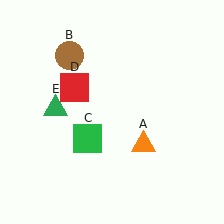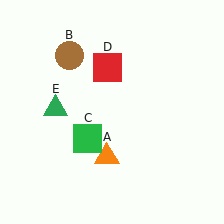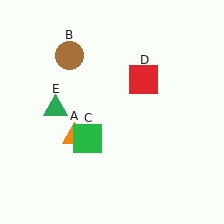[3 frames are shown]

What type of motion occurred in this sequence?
The orange triangle (object A), red square (object D) rotated clockwise around the center of the scene.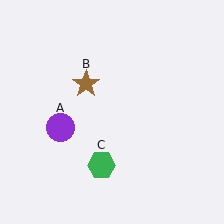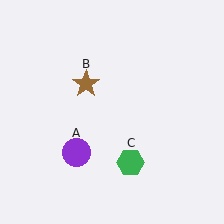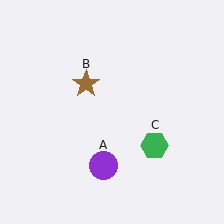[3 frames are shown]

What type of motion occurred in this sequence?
The purple circle (object A), green hexagon (object C) rotated counterclockwise around the center of the scene.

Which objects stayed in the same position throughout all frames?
Brown star (object B) remained stationary.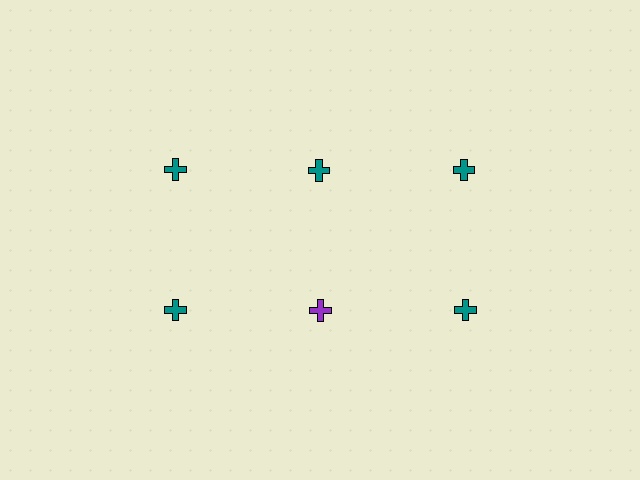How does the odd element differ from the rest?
It has a different color: purple instead of teal.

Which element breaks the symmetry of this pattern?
The purple cross in the second row, second from left column breaks the symmetry. All other shapes are teal crosses.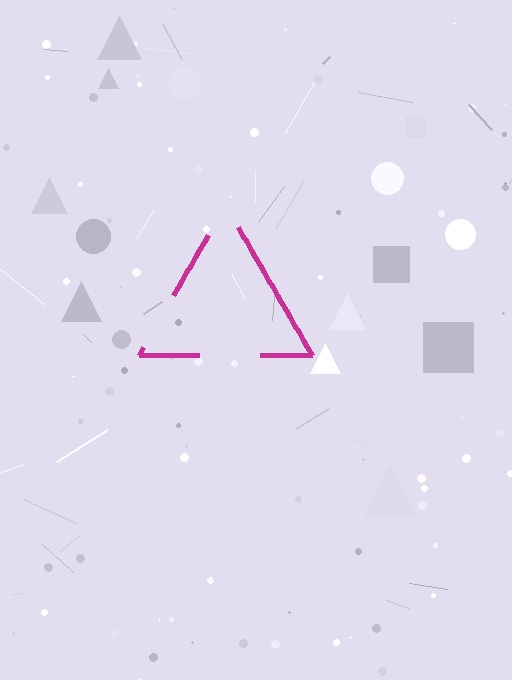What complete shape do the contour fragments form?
The contour fragments form a triangle.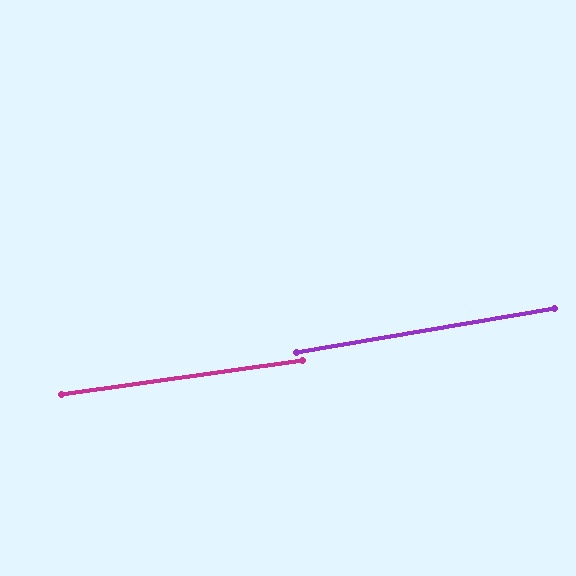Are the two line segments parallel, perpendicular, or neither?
Parallel — their directions differ by only 1.6°.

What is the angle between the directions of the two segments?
Approximately 2 degrees.